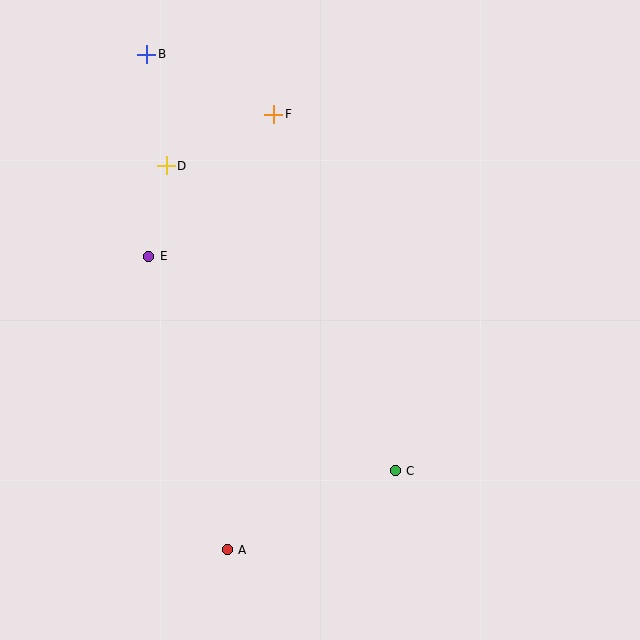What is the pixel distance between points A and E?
The distance between A and E is 304 pixels.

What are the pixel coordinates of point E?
Point E is at (149, 256).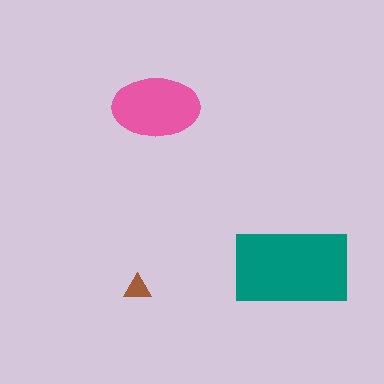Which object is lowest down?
The brown triangle is bottommost.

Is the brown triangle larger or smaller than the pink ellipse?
Smaller.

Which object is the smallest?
The brown triangle.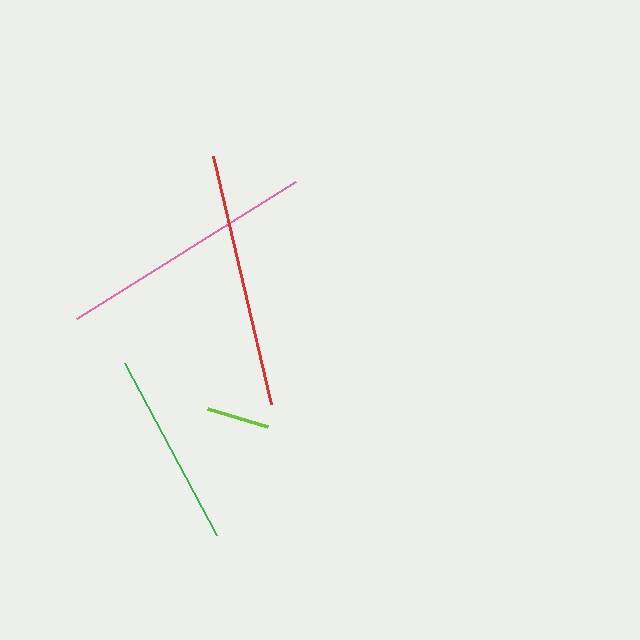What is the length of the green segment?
The green segment is approximately 195 pixels long.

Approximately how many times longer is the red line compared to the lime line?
The red line is approximately 4.1 times the length of the lime line.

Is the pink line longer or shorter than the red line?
The pink line is longer than the red line.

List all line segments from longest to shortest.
From longest to shortest: pink, red, green, lime.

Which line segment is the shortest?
The lime line is the shortest at approximately 63 pixels.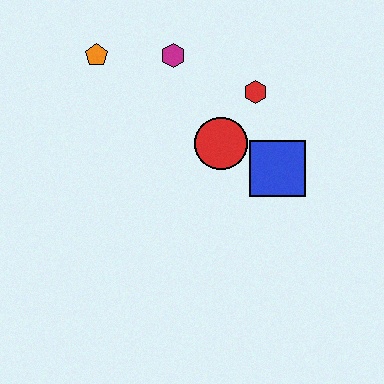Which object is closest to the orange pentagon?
The magenta hexagon is closest to the orange pentagon.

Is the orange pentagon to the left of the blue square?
Yes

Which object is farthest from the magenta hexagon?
The blue square is farthest from the magenta hexagon.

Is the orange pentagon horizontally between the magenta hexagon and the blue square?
No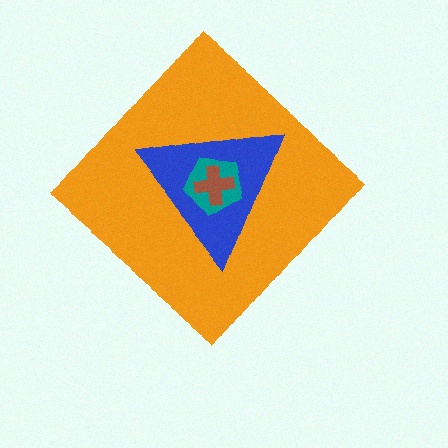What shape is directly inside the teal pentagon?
The brown cross.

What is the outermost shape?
The orange diamond.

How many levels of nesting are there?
4.